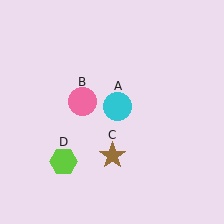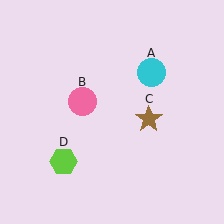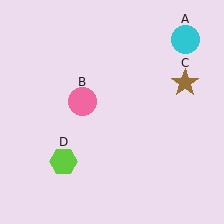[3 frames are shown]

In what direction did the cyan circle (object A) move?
The cyan circle (object A) moved up and to the right.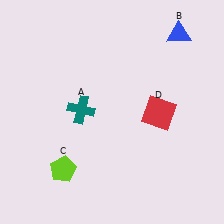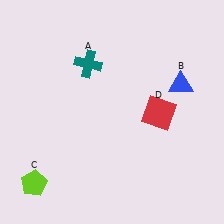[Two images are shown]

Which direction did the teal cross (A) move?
The teal cross (A) moved up.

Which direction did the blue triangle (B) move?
The blue triangle (B) moved down.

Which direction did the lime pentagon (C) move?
The lime pentagon (C) moved left.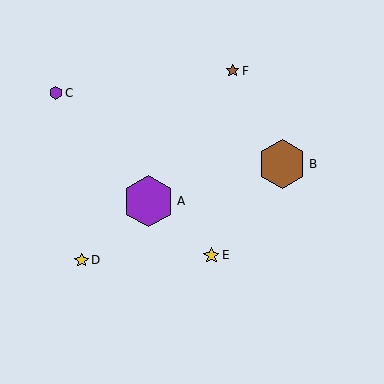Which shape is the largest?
The purple hexagon (labeled A) is the largest.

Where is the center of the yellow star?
The center of the yellow star is at (211, 255).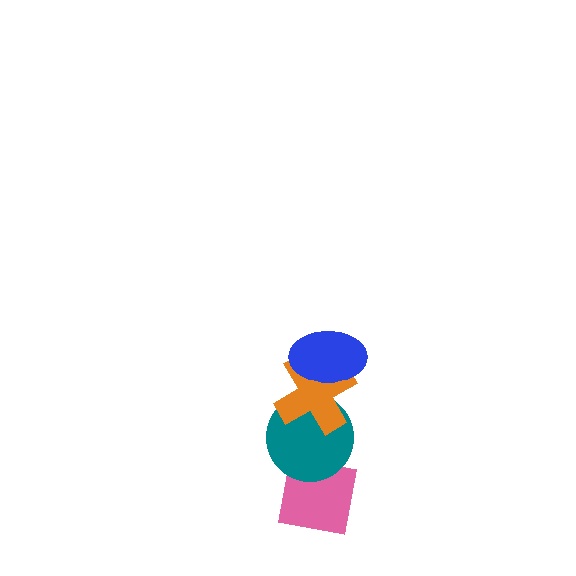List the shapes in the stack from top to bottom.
From top to bottom: the blue ellipse, the orange cross, the teal circle, the pink square.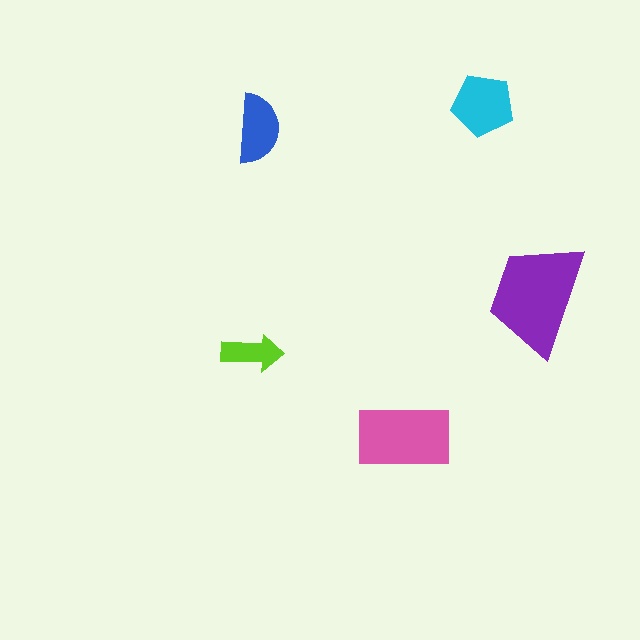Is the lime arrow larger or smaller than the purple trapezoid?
Smaller.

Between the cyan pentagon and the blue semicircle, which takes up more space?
The cyan pentagon.